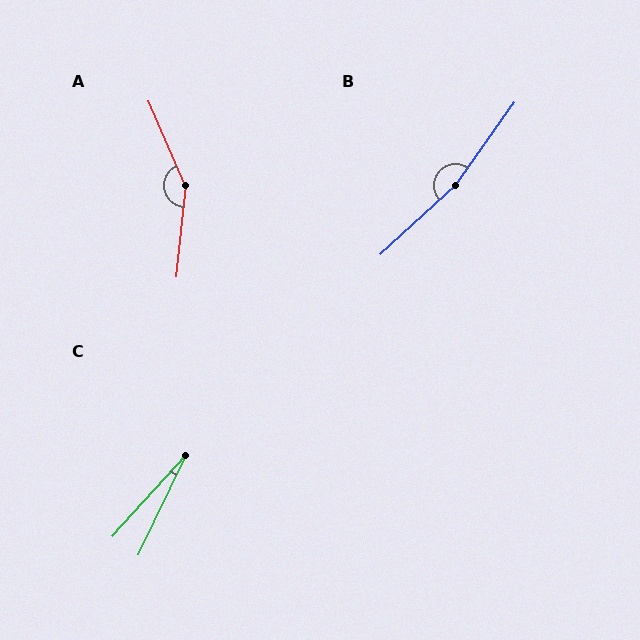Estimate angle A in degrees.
Approximately 151 degrees.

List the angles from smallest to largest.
C (17°), A (151°), B (168°).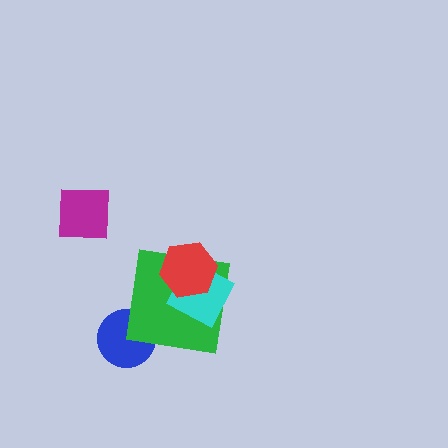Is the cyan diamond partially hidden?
Yes, it is partially covered by another shape.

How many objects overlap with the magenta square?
0 objects overlap with the magenta square.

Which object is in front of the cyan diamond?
The red hexagon is in front of the cyan diamond.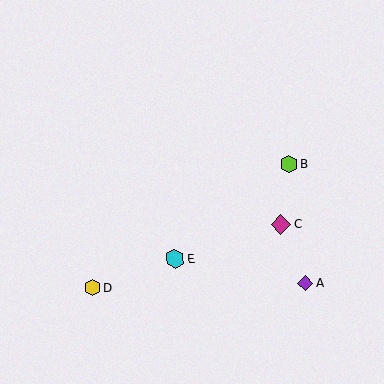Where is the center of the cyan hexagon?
The center of the cyan hexagon is at (175, 259).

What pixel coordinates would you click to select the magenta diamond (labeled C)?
Click at (281, 225) to select the magenta diamond C.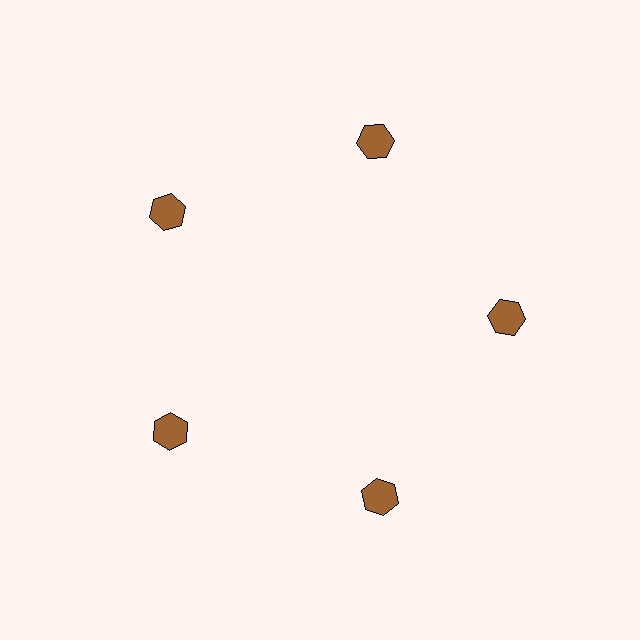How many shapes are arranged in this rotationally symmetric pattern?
There are 5 shapes, arranged in 5 groups of 1.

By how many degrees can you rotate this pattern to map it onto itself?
The pattern maps onto itself every 72 degrees of rotation.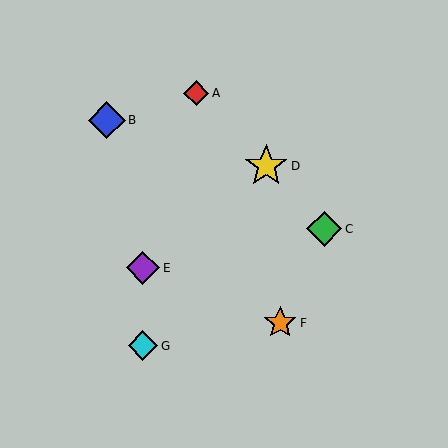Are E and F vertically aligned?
No, E is at x≈143 and F is at x≈280.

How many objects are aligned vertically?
2 objects (E, G) are aligned vertically.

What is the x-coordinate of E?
Object E is at x≈143.